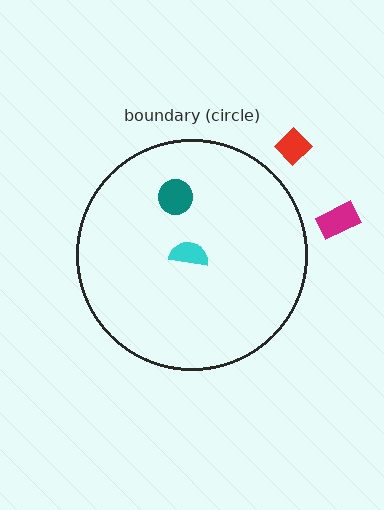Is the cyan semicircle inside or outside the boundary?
Inside.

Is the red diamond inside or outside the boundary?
Outside.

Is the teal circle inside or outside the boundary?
Inside.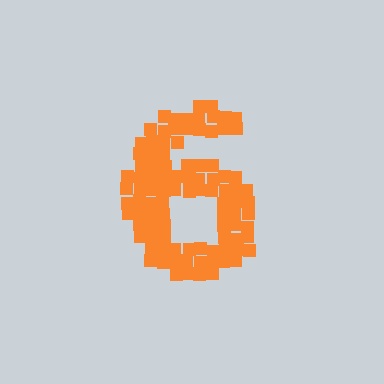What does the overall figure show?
The overall figure shows the digit 6.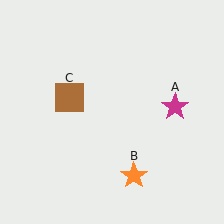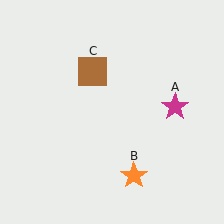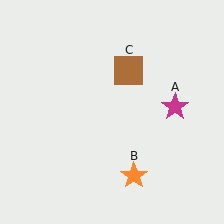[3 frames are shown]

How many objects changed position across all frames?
1 object changed position: brown square (object C).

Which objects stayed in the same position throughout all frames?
Magenta star (object A) and orange star (object B) remained stationary.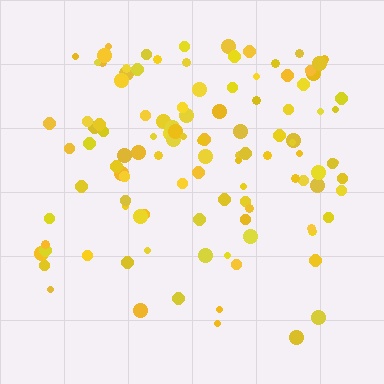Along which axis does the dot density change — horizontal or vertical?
Vertical.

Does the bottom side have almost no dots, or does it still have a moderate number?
Still a moderate number, just noticeably fewer than the top.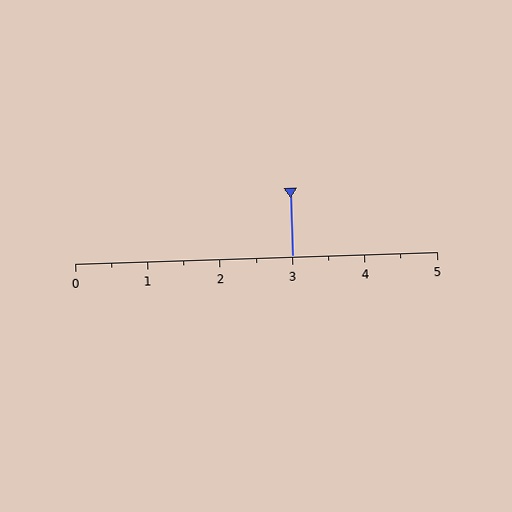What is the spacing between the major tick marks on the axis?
The major ticks are spaced 1 apart.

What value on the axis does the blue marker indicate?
The marker indicates approximately 3.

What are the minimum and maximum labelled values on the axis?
The axis runs from 0 to 5.